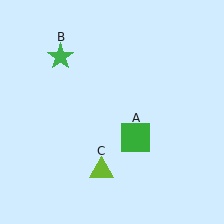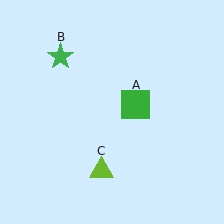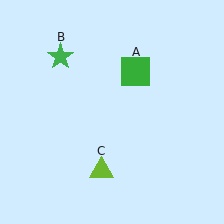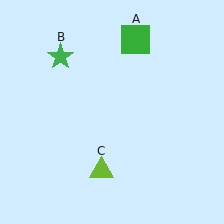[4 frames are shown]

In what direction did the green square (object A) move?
The green square (object A) moved up.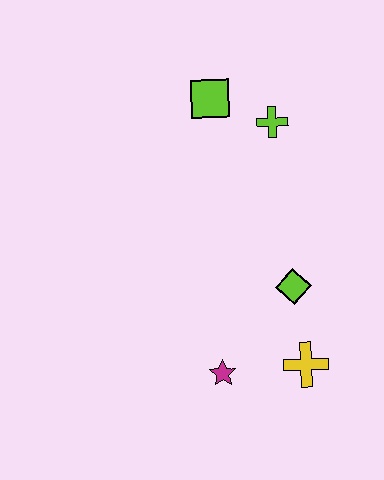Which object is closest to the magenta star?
The yellow cross is closest to the magenta star.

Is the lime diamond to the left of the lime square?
No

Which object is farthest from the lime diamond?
The lime square is farthest from the lime diamond.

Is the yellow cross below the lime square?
Yes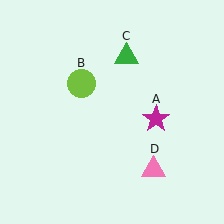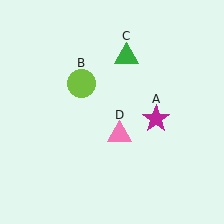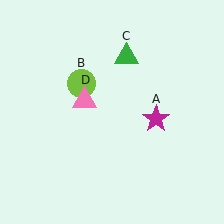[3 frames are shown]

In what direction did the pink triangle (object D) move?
The pink triangle (object D) moved up and to the left.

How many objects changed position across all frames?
1 object changed position: pink triangle (object D).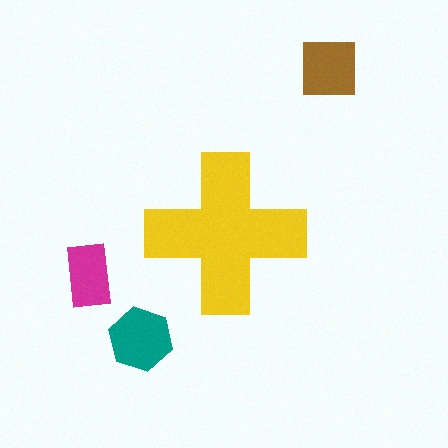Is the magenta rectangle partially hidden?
No, the magenta rectangle is fully visible.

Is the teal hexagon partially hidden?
No, the teal hexagon is fully visible.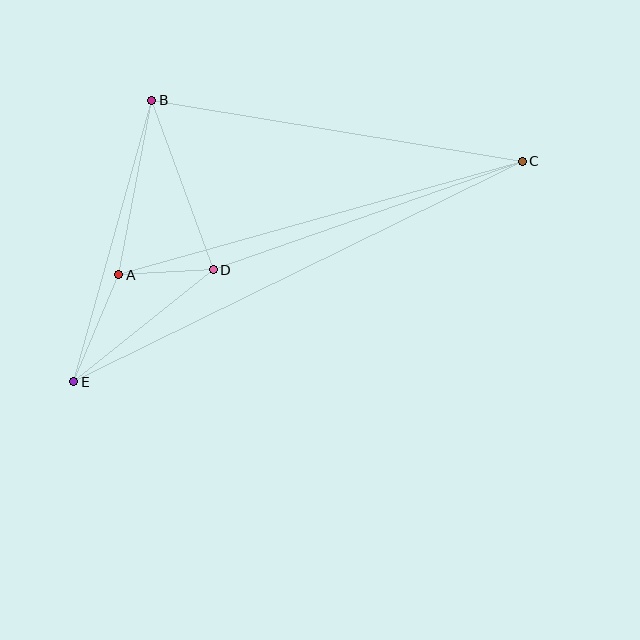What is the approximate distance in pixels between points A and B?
The distance between A and B is approximately 178 pixels.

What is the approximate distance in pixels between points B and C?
The distance between B and C is approximately 375 pixels.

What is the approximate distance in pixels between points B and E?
The distance between B and E is approximately 292 pixels.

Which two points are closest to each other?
Points A and D are closest to each other.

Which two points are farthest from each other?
Points C and E are farthest from each other.